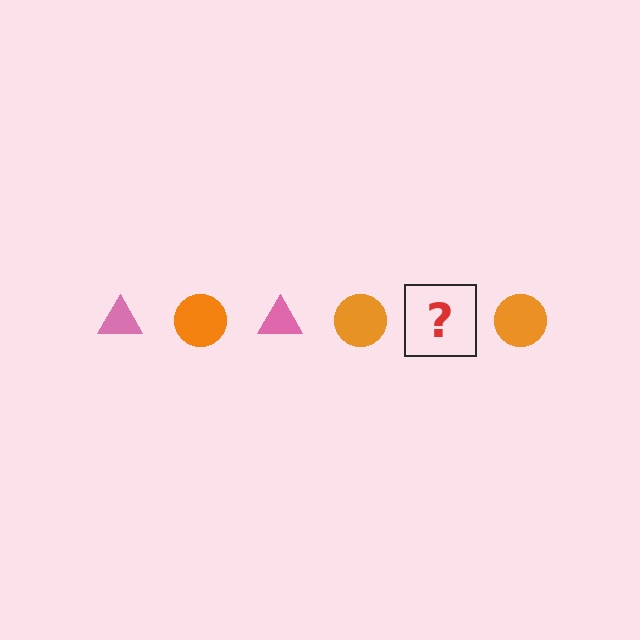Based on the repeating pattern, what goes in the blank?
The blank should be a pink triangle.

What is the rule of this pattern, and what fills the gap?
The rule is that the pattern alternates between pink triangle and orange circle. The gap should be filled with a pink triangle.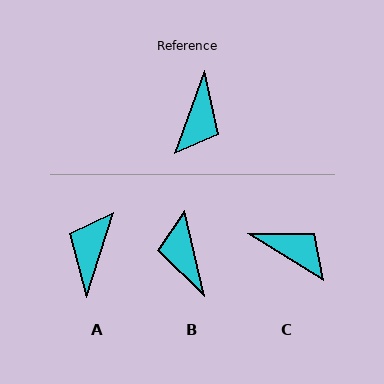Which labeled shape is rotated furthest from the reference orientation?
A, about 178 degrees away.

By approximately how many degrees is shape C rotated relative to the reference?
Approximately 78 degrees counter-clockwise.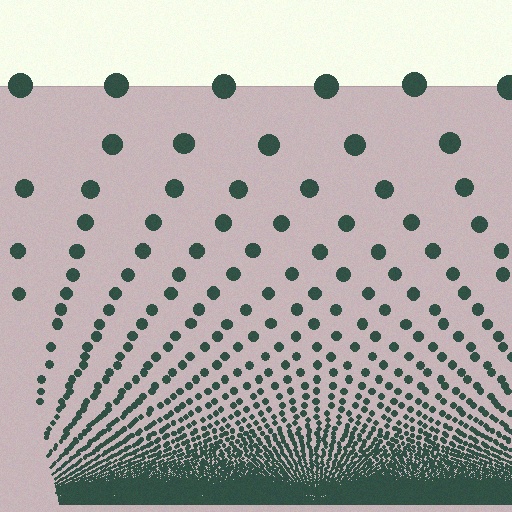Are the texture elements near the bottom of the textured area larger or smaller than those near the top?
Smaller. The gradient is inverted — elements near the bottom are smaller and denser.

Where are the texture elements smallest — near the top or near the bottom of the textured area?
Near the bottom.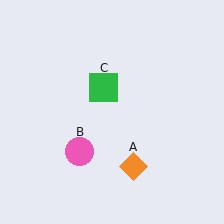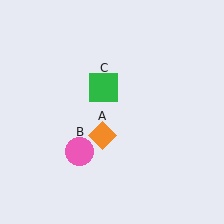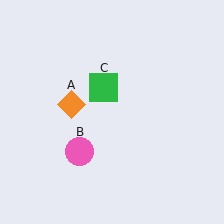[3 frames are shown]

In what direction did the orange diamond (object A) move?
The orange diamond (object A) moved up and to the left.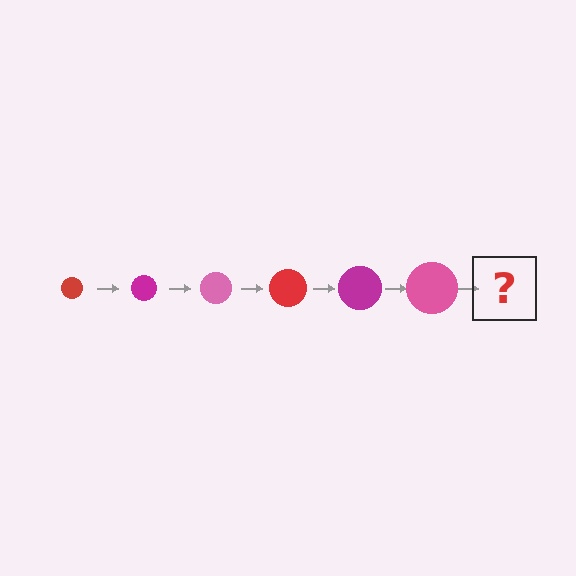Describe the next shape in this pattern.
It should be a red circle, larger than the previous one.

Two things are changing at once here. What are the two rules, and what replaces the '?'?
The two rules are that the circle grows larger each step and the color cycles through red, magenta, and pink. The '?' should be a red circle, larger than the previous one.